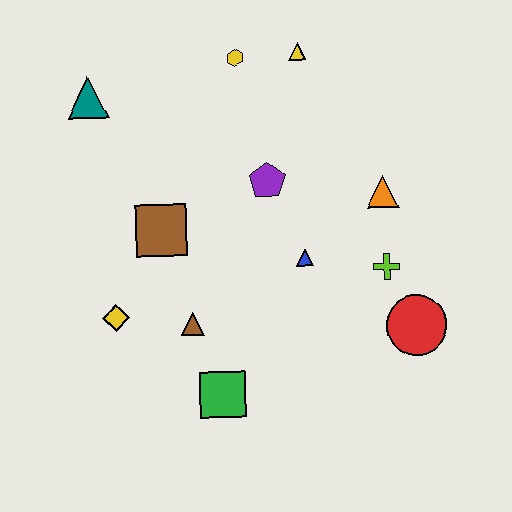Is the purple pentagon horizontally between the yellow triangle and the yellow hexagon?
Yes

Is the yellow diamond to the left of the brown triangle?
Yes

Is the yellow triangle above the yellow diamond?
Yes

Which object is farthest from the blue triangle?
The teal triangle is farthest from the blue triangle.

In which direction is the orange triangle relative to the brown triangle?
The orange triangle is to the right of the brown triangle.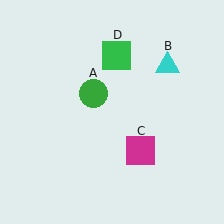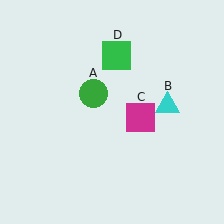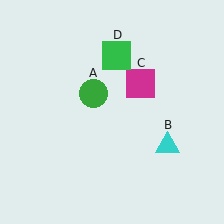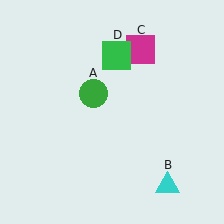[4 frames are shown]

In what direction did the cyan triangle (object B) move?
The cyan triangle (object B) moved down.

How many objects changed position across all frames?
2 objects changed position: cyan triangle (object B), magenta square (object C).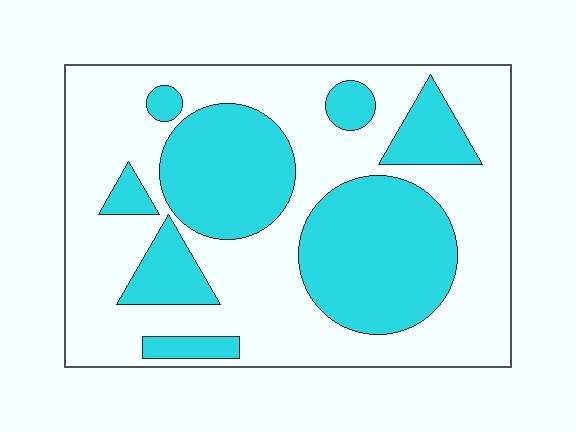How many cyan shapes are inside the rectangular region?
8.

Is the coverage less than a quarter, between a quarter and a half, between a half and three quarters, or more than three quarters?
Between a quarter and a half.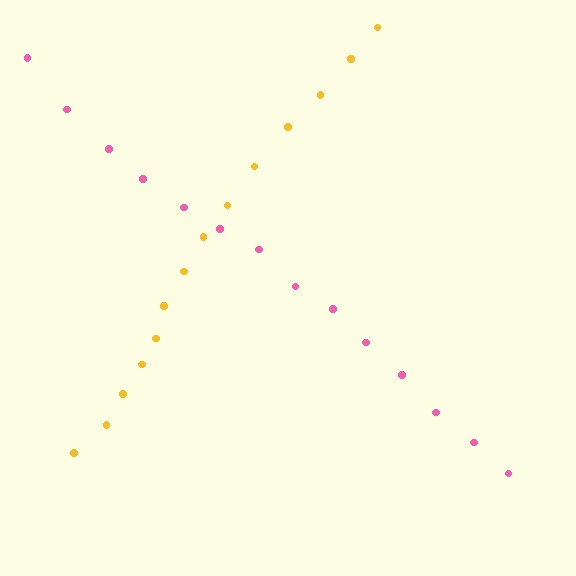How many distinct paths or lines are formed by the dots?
There are 2 distinct paths.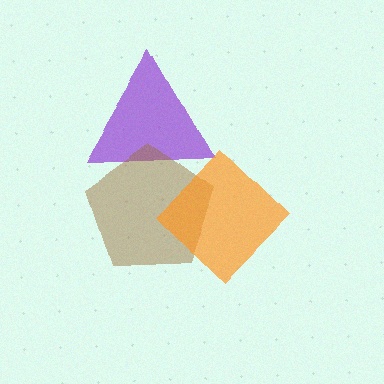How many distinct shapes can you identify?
There are 3 distinct shapes: a purple triangle, a brown pentagon, an orange diamond.